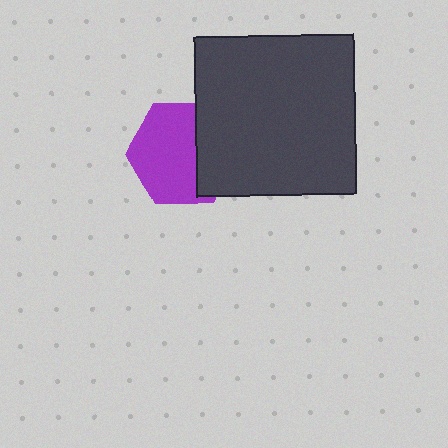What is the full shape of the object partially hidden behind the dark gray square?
The partially hidden object is a purple hexagon.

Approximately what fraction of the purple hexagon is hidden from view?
Roughly 34% of the purple hexagon is hidden behind the dark gray square.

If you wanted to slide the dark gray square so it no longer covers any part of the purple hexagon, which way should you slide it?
Slide it right — that is the most direct way to separate the two shapes.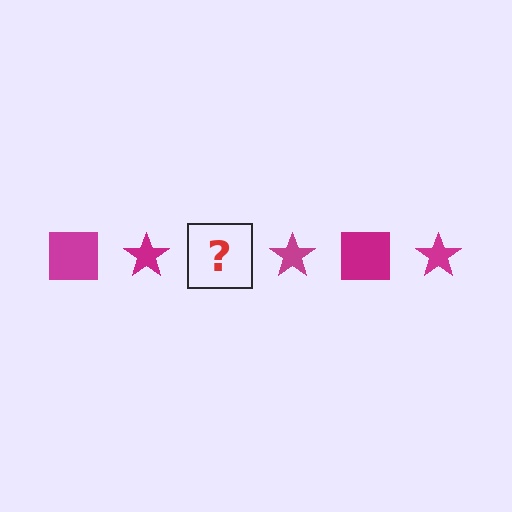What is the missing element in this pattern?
The missing element is a magenta square.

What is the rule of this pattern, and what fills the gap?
The rule is that the pattern cycles through square, star shapes in magenta. The gap should be filled with a magenta square.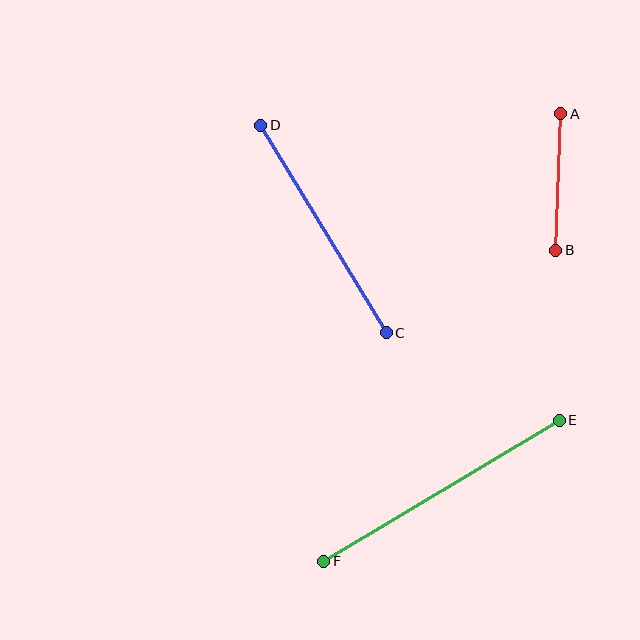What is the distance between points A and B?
The distance is approximately 137 pixels.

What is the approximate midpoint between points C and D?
The midpoint is at approximately (323, 229) pixels.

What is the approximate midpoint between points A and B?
The midpoint is at approximately (558, 182) pixels.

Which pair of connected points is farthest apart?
Points E and F are farthest apart.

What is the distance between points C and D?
The distance is approximately 242 pixels.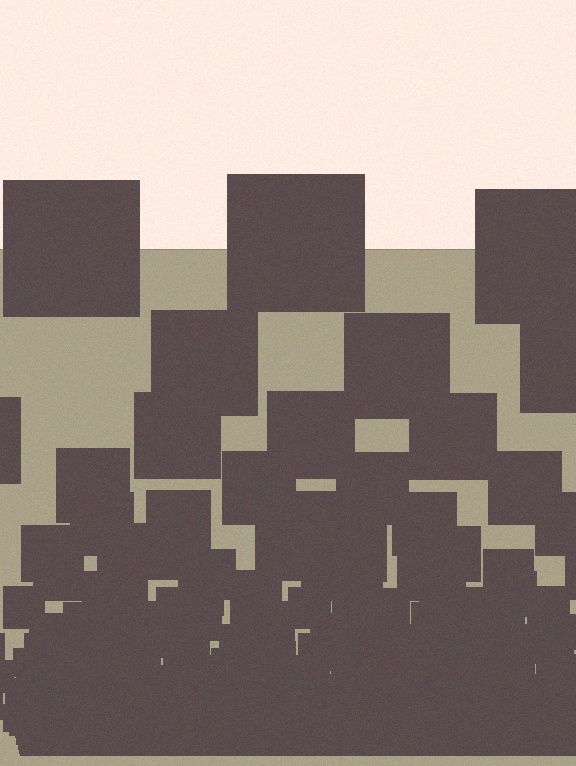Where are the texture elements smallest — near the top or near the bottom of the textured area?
Near the bottom.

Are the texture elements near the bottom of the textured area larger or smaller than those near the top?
Smaller. The gradient is inverted — elements near the bottom are smaller and denser.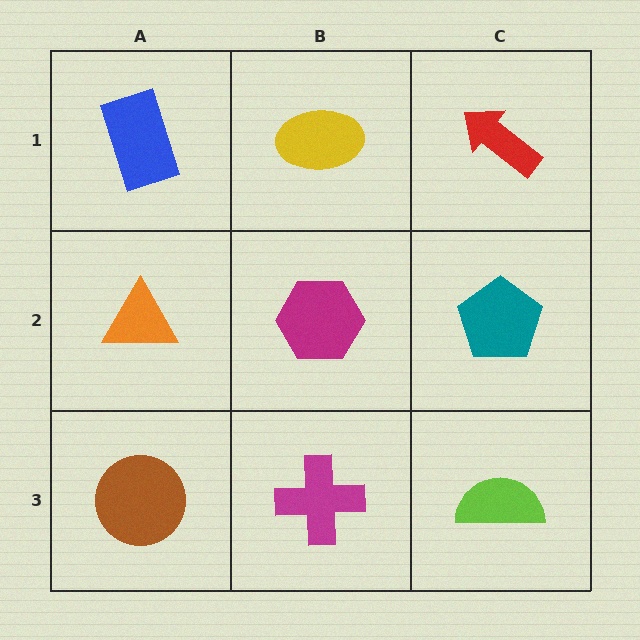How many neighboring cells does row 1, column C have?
2.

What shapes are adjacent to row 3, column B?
A magenta hexagon (row 2, column B), a brown circle (row 3, column A), a lime semicircle (row 3, column C).